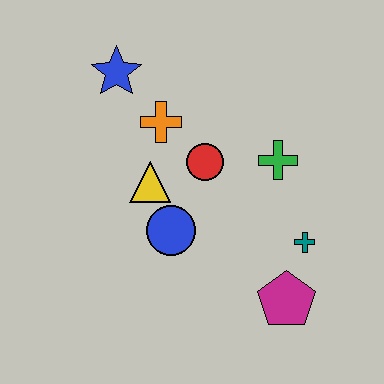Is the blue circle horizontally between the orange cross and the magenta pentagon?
Yes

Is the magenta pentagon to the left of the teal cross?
Yes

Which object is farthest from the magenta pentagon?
The blue star is farthest from the magenta pentagon.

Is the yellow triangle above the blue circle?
Yes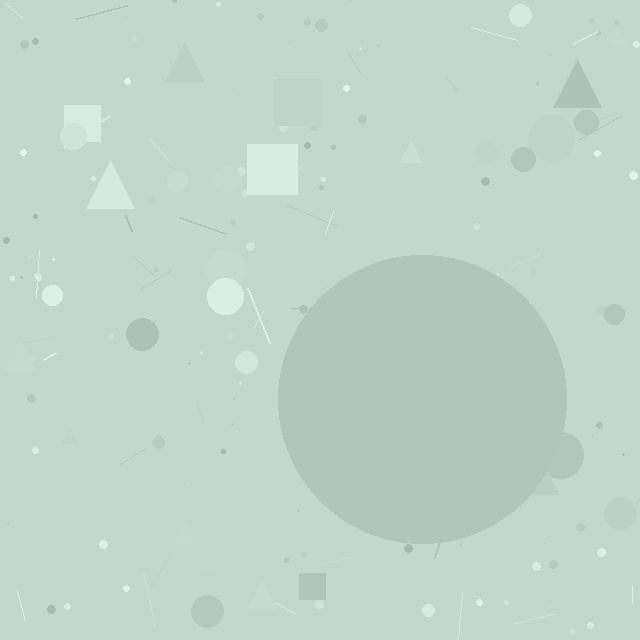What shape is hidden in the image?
A circle is hidden in the image.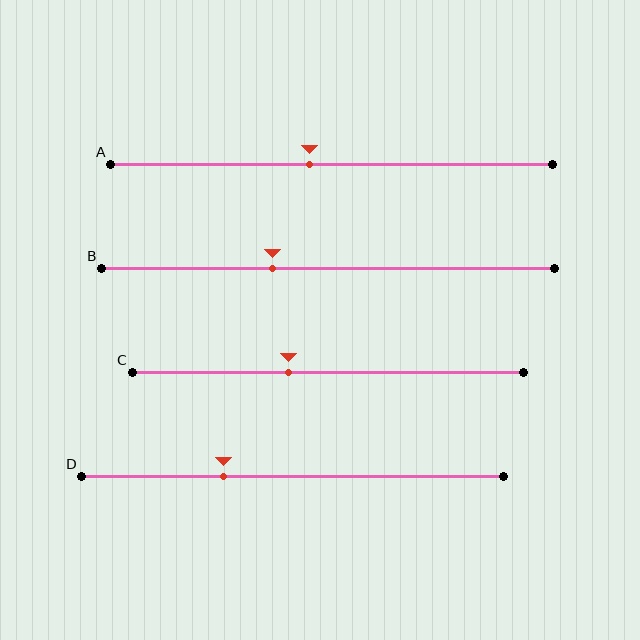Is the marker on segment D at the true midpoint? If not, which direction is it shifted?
No, the marker on segment D is shifted to the left by about 16% of the segment length.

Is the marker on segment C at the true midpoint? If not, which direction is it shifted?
No, the marker on segment C is shifted to the left by about 10% of the segment length.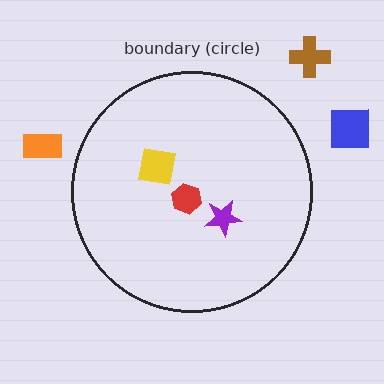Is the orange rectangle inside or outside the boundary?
Outside.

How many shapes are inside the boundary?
3 inside, 3 outside.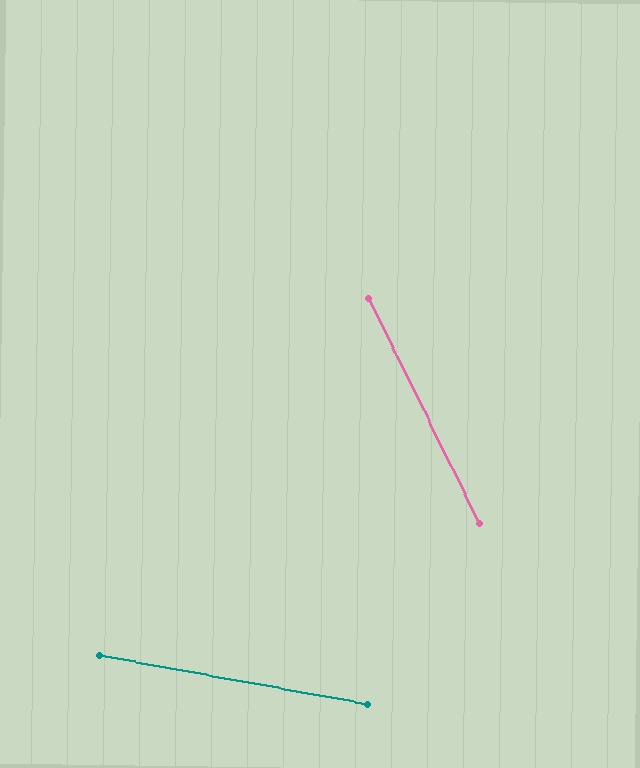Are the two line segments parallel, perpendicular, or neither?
Neither parallel nor perpendicular — they differ by about 53°.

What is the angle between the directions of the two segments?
Approximately 53 degrees.